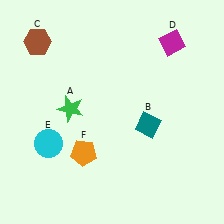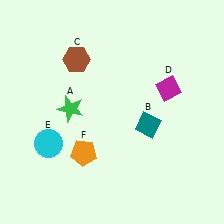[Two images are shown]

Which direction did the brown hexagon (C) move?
The brown hexagon (C) moved right.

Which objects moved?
The objects that moved are: the brown hexagon (C), the magenta diamond (D).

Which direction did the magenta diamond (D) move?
The magenta diamond (D) moved down.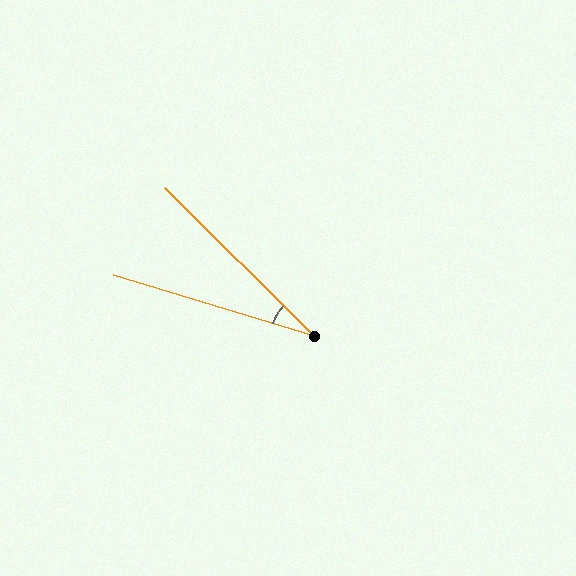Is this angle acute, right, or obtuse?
It is acute.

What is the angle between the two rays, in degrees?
Approximately 28 degrees.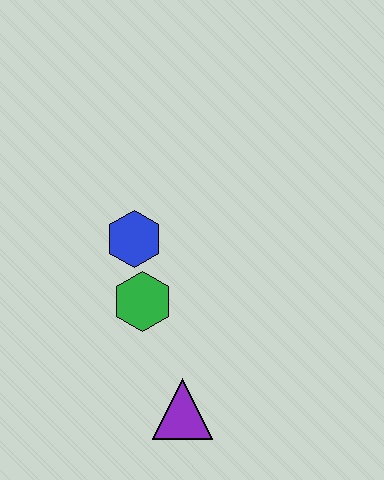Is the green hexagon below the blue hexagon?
Yes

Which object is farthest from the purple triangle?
The blue hexagon is farthest from the purple triangle.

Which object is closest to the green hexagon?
The blue hexagon is closest to the green hexagon.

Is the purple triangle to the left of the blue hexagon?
No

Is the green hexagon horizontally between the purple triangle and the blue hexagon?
Yes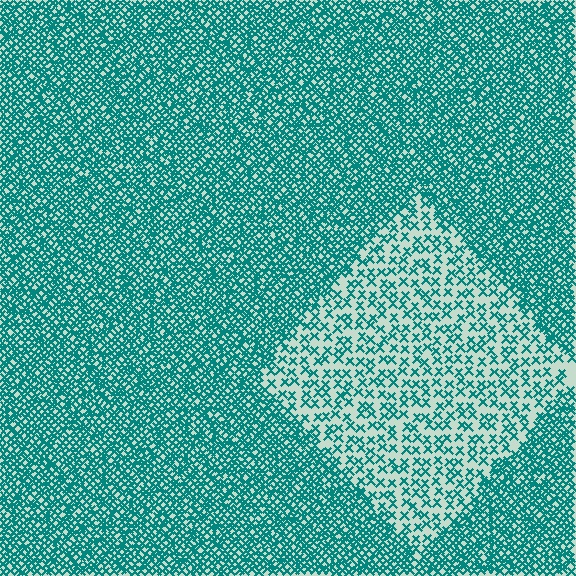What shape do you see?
I see a diamond.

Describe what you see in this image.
The image contains small teal elements arranged at two different densities. A diamond-shaped region is visible where the elements are less densely packed than the surrounding area.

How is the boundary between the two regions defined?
The boundary is defined by a change in element density (approximately 2.6x ratio). All elements are the same color, size, and shape.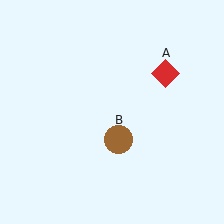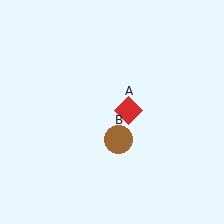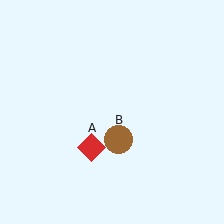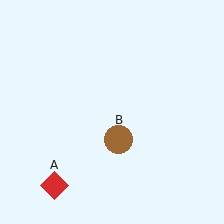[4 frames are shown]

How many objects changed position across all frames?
1 object changed position: red diamond (object A).